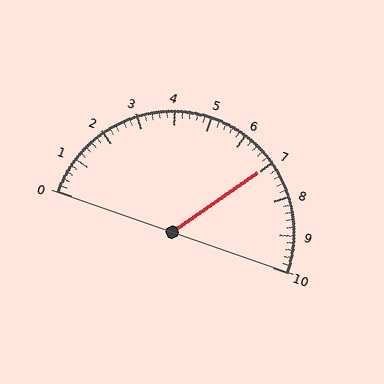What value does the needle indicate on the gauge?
The needle indicates approximately 7.0.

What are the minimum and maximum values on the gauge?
The gauge ranges from 0 to 10.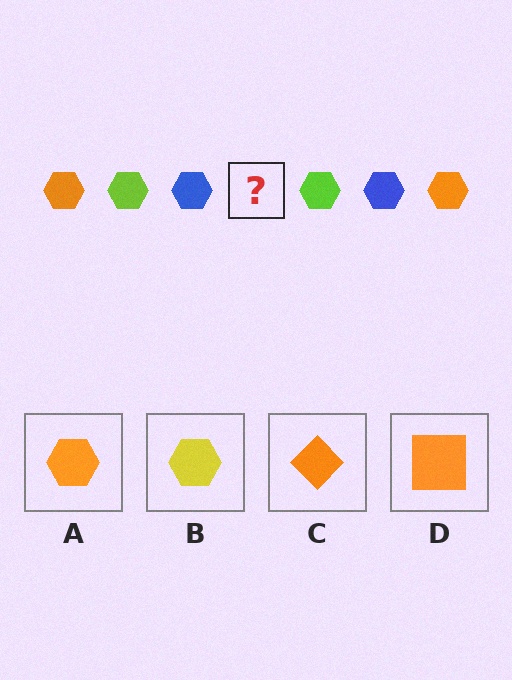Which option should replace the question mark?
Option A.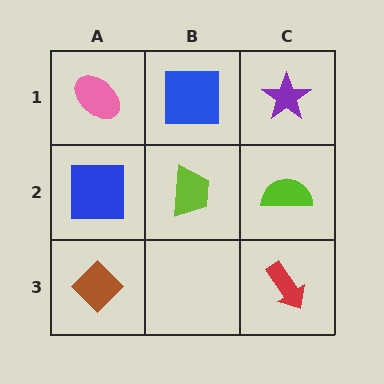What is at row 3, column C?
A red arrow.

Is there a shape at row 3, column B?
No, that cell is empty.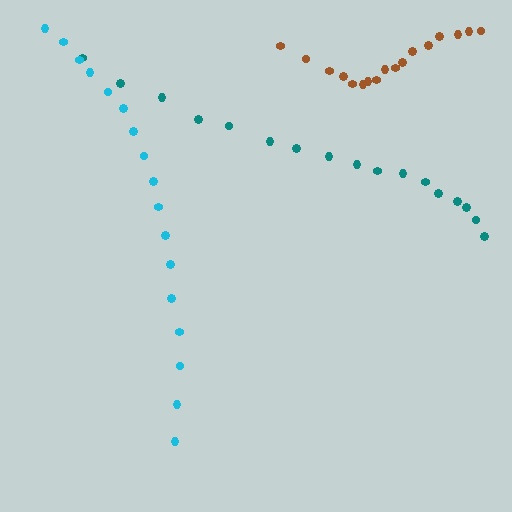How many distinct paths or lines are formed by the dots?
There are 3 distinct paths.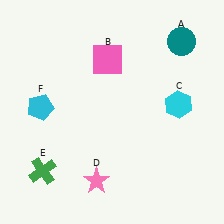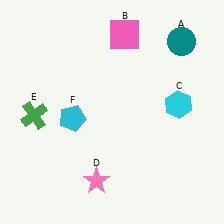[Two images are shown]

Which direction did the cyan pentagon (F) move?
The cyan pentagon (F) moved right.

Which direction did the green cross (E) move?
The green cross (E) moved up.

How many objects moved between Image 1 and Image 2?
3 objects moved between the two images.